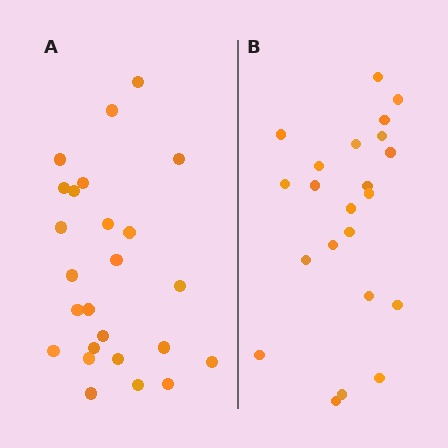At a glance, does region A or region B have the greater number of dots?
Region A (the left region) has more dots.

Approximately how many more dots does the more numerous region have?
Region A has just a few more — roughly 2 or 3 more dots than region B.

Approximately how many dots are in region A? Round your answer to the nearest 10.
About 20 dots. (The exact count is 25, which rounds to 20.)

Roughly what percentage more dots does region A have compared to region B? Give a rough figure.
About 15% more.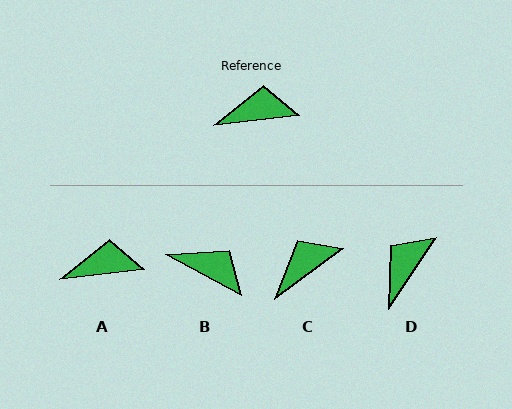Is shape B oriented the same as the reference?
No, it is off by about 35 degrees.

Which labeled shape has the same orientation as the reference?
A.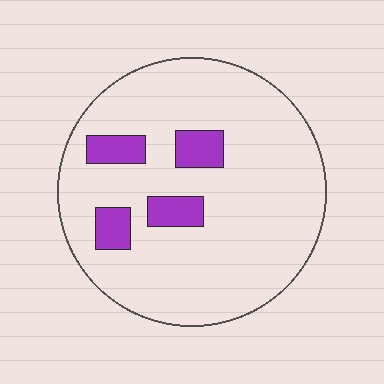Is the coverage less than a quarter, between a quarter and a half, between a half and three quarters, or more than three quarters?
Less than a quarter.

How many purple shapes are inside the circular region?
4.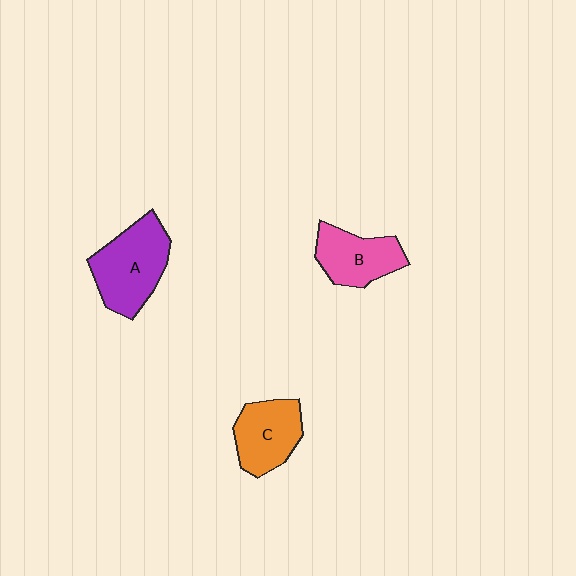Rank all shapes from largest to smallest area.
From largest to smallest: A (purple), C (orange), B (pink).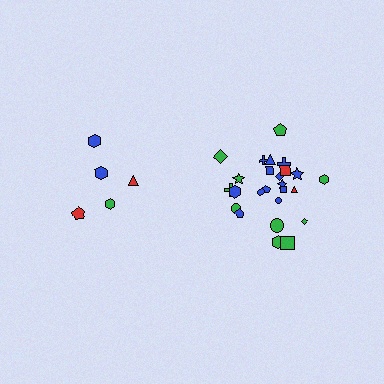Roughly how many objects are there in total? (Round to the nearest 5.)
Roughly 30 objects in total.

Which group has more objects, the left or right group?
The right group.